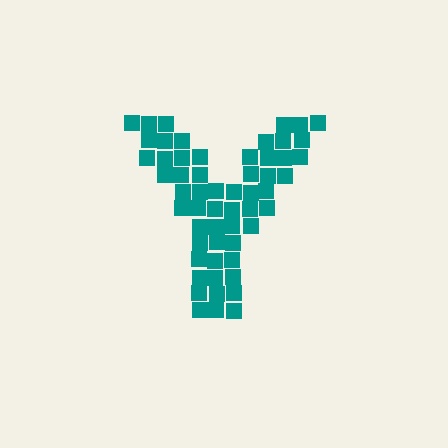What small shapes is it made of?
It is made of small squares.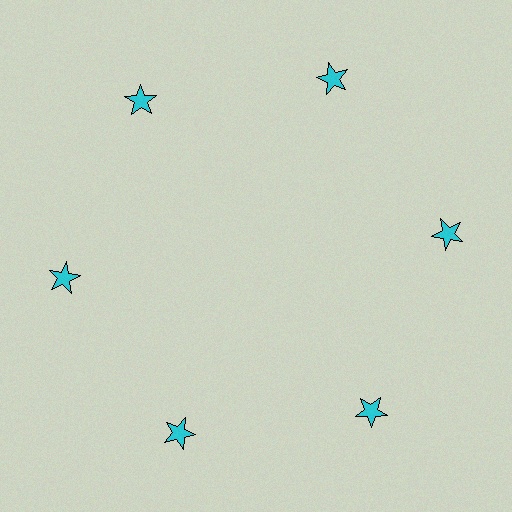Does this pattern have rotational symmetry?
Yes, this pattern has 6-fold rotational symmetry. It looks the same after rotating 60 degrees around the center.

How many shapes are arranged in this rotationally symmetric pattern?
There are 6 shapes, arranged in 6 groups of 1.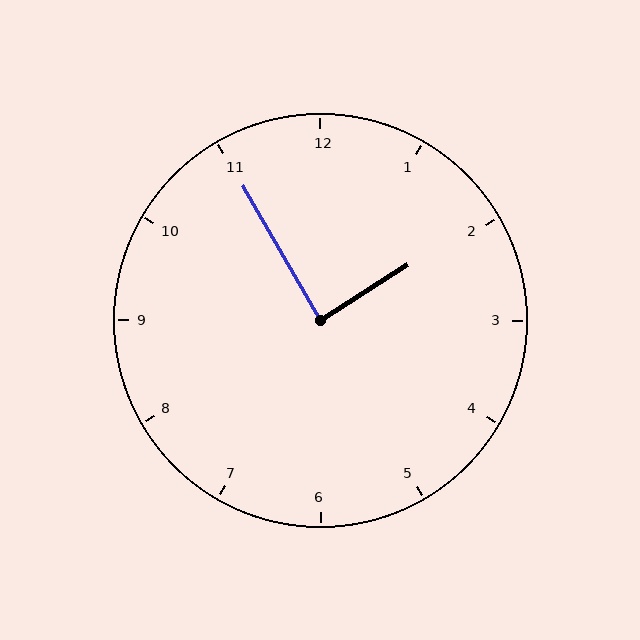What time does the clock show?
1:55.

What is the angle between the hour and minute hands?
Approximately 88 degrees.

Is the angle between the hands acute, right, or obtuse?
It is right.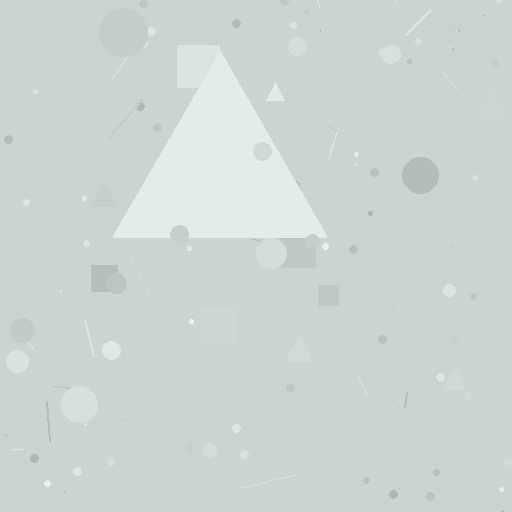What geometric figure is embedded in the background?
A triangle is embedded in the background.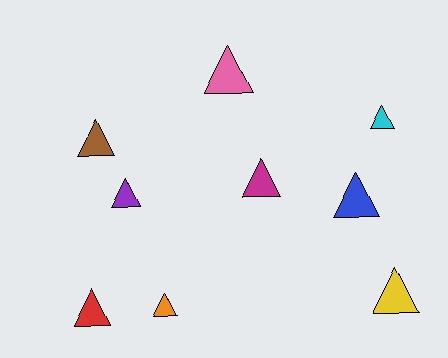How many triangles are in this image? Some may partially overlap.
There are 9 triangles.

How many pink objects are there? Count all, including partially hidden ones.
There is 1 pink object.